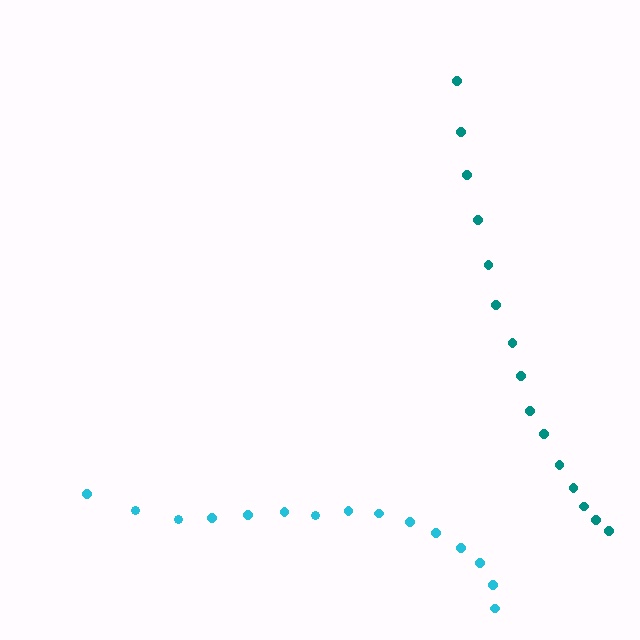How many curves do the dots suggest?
There are 2 distinct paths.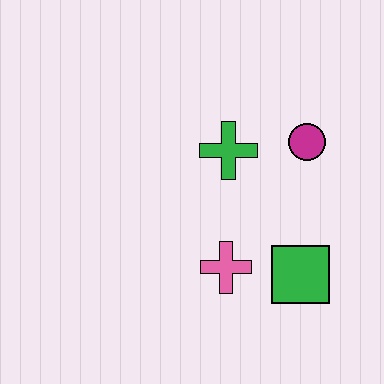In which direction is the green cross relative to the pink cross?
The green cross is above the pink cross.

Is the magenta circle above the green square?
Yes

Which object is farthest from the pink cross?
The magenta circle is farthest from the pink cross.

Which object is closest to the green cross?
The magenta circle is closest to the green cross.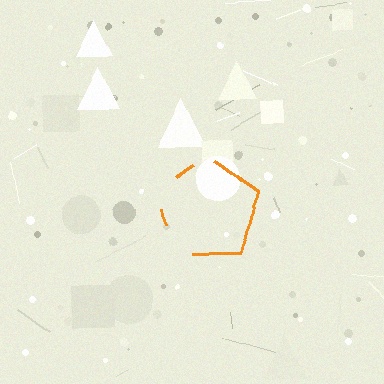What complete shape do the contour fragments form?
The contour fragments form a pentagon.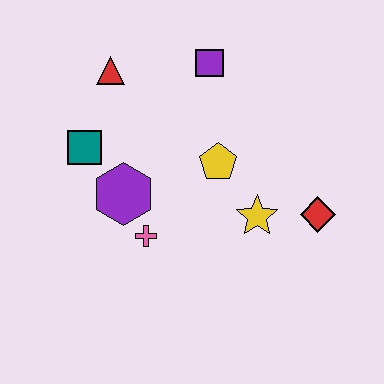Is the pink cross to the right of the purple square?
No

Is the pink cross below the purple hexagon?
Yes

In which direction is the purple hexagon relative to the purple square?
The purple hexagon is below the purple square.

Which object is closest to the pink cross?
The purple hexagon is closest to the pink cross.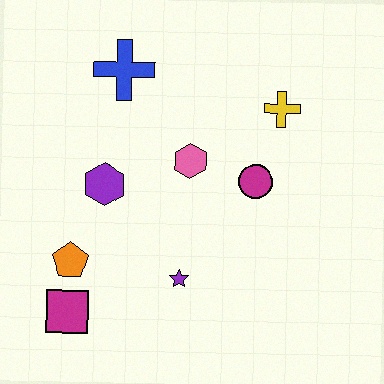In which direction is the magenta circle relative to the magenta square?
The magenta circle is to the right of the magenta square.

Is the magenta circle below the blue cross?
Yes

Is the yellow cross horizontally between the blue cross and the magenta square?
No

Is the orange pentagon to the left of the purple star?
Yes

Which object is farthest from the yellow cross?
The magenta square is farthest from the yellow cross.